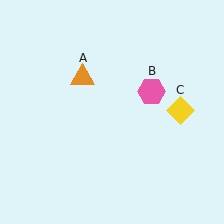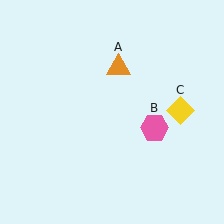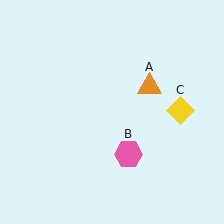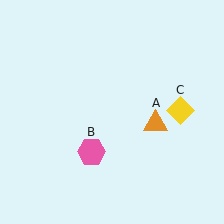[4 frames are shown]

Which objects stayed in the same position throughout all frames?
Yellow diamond (object C) remained stationary.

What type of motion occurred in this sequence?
The orange triangle (object A), pink hexagon (object B) rotated clockwise around the center of the scene.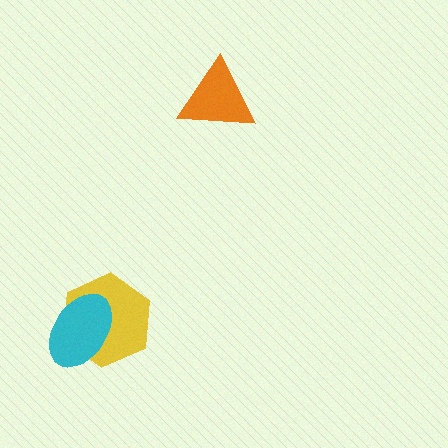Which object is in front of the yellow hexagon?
The cyan ellipse is in front of the yellow hexagon.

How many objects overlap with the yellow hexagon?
1 object overlaps with the yellow hexagon.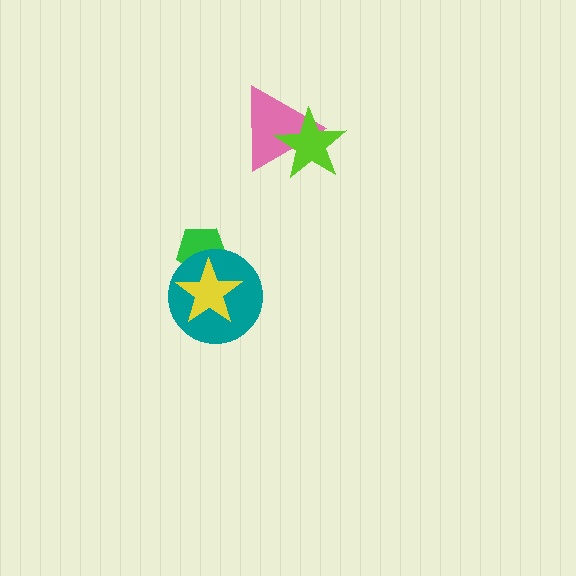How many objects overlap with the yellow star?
2 objects overlap with the yellow star.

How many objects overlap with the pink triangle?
1 object overlaps with the pink triangle.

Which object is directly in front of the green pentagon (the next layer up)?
The teal circle is directly in front of the green pentagon.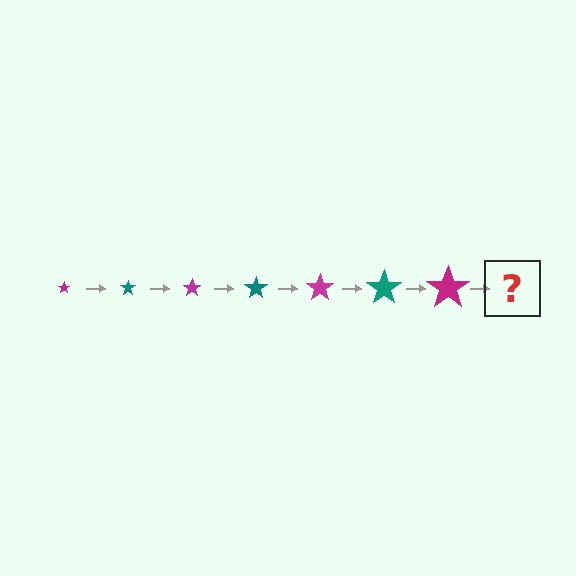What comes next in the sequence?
The next element should be a teal star, larger than the previous one.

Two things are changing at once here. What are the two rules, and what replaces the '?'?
The two rules are that the star grows larger each step and the color cycles through magenta and teal. The '?' should be a teal star, larger than the previous one.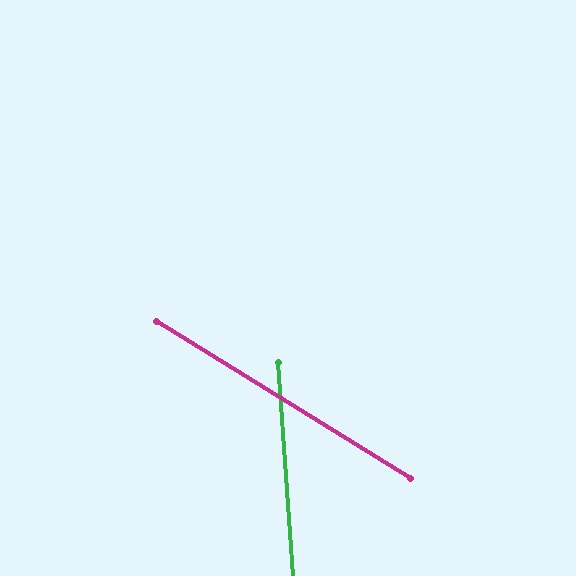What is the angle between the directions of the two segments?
Approximately 54 degrees.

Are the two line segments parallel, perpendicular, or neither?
Neither parallel nor perpendicular — they differ by about 54°.